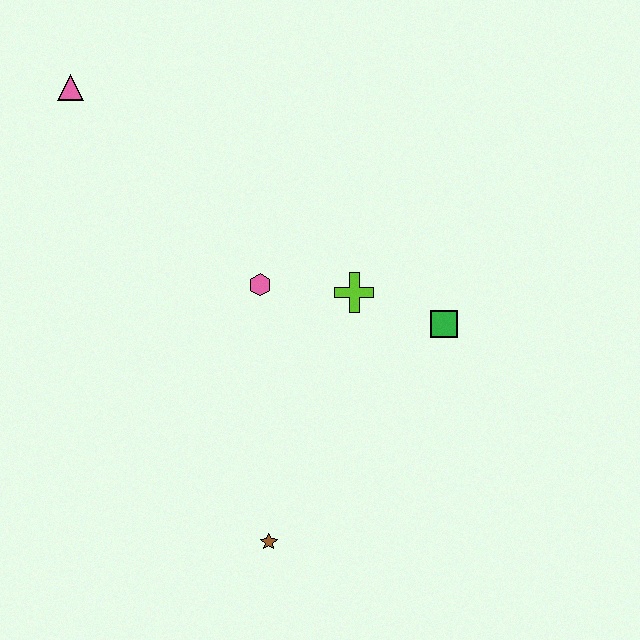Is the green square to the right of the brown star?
Yes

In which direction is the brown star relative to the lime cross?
The brown star is below the lime cross.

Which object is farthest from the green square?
The pink triangle is farthest from the green square.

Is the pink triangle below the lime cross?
No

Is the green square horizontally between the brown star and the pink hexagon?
No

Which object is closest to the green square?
The lime cross is closest to the green square.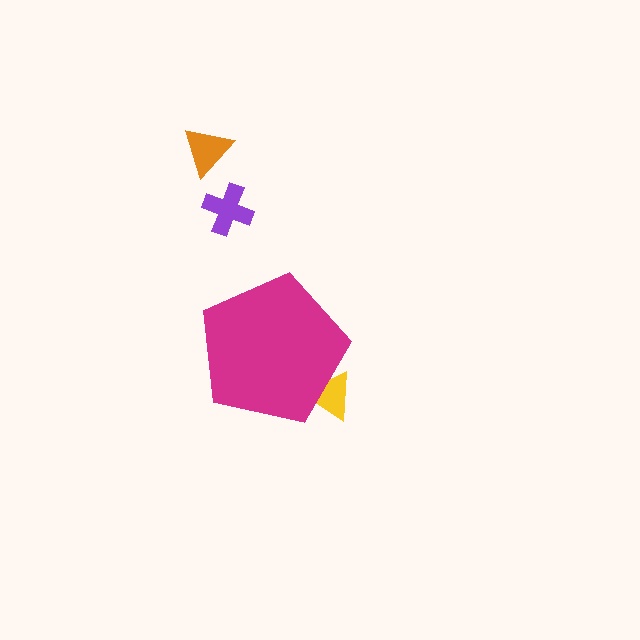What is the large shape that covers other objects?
A magenta pentagon.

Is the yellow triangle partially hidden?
Yes, the yellow triangle is partially hidden behind the magenta pentagon.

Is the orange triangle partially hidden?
No, the orange triangle is fully visible.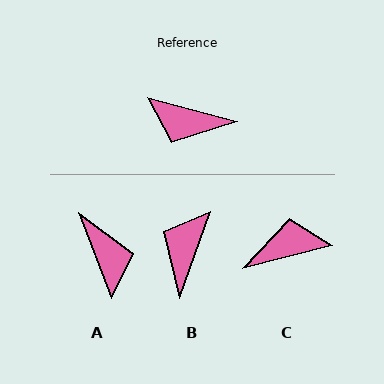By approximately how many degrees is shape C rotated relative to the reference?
Approximately 150 degrees clockwise.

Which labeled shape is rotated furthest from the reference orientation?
C, about 150 degrees away.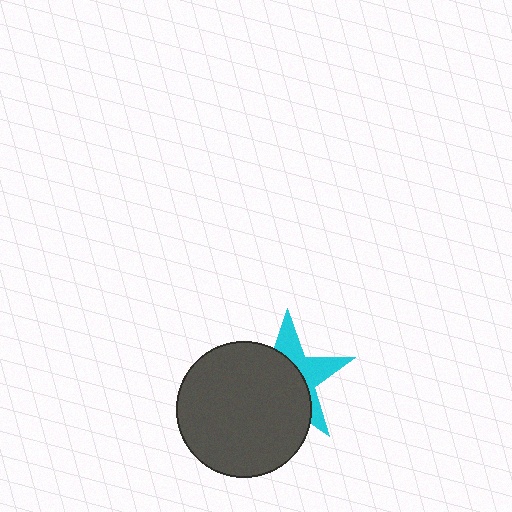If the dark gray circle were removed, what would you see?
You would see the complete cyan star.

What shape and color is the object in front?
The object in front is a dark gray circle.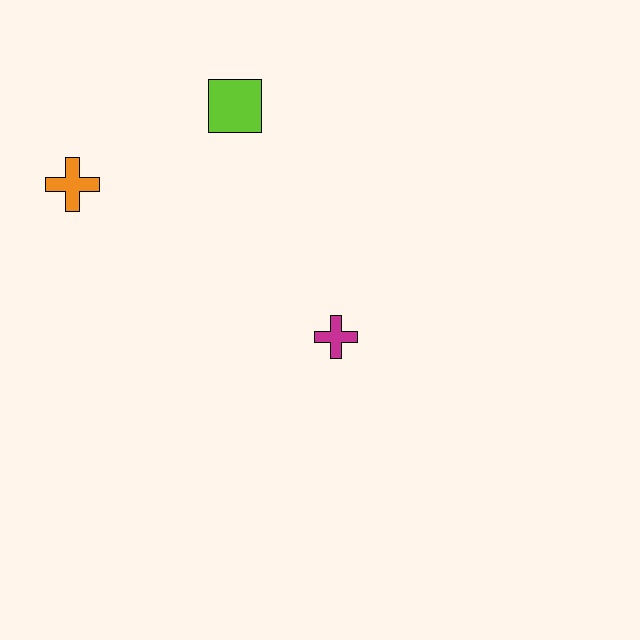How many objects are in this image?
There are 3 objects.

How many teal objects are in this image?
There are no teal objects.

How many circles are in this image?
There are no circles.